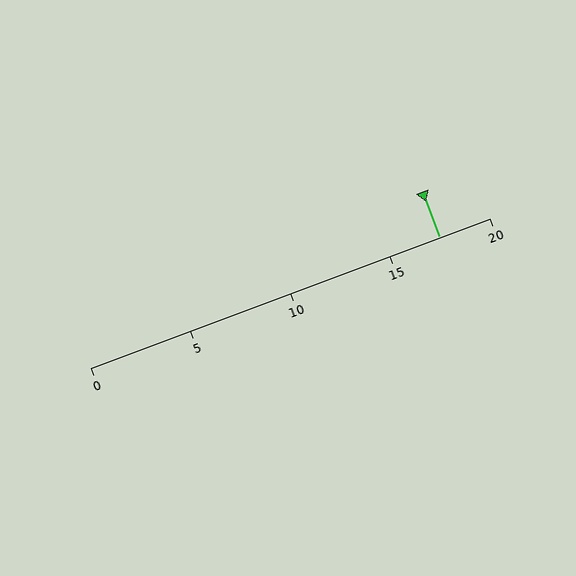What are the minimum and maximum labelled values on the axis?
The axis runs from 0 to 20.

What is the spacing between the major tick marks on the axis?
The major ticks are spaced 5 apart.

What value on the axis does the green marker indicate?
The marker indicates approximately 17.5.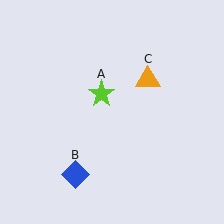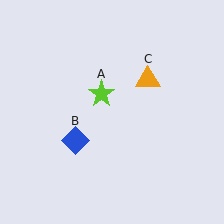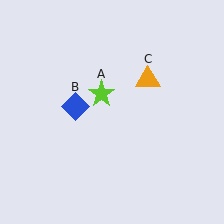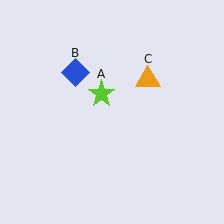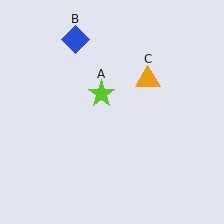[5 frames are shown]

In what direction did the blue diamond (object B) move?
The blue diamond (object B) moved up.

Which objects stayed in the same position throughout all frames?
Lime star (object A) and orange triangle (object C) remained stationary.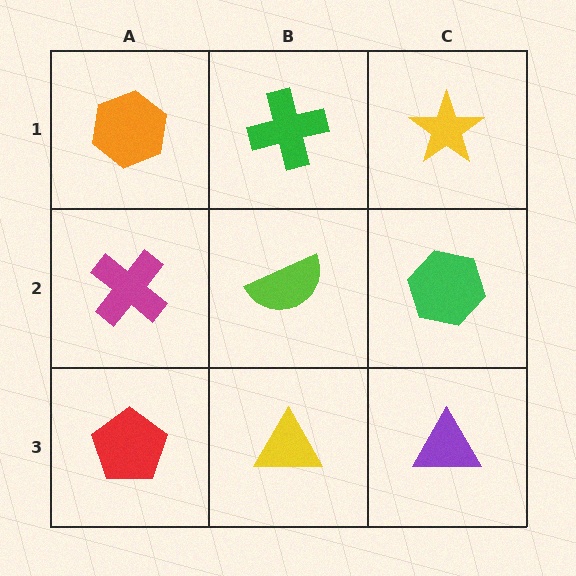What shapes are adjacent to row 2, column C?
A yellow star (row 1, column C), a purple triangle (row 3, column C), a lime semicircle (row 2, column B).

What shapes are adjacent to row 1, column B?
A lime semicircle (row 2, column B), an orange hexagon (row 1, column A), a yellow star (row 1, column C).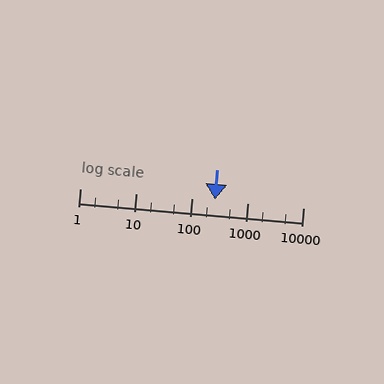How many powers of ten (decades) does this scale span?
The scale spans 4 decades, from 1 to 10000.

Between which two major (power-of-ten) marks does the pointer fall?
The pointer is between 100 and 1000.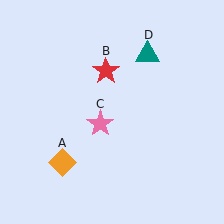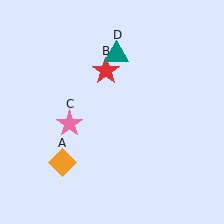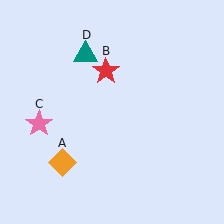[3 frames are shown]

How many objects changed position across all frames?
2 objects changed position: pink star (object C), teal triangle (object D).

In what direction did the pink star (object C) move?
The pink star (object C) moved left.